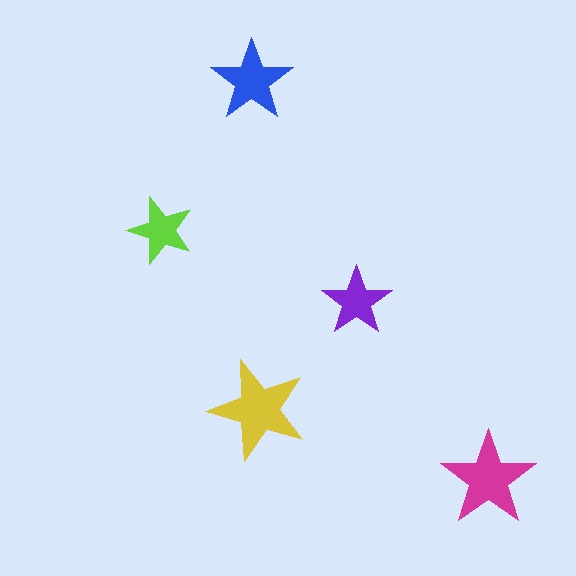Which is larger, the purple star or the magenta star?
The magenta one.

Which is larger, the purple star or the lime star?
The purple one.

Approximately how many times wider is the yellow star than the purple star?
About 1.5 times wider.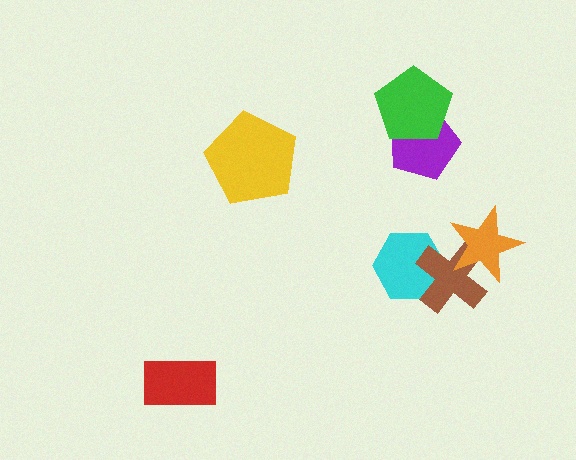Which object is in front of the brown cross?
The orange star is in front of the brown cross.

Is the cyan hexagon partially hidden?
Yes, it is partially covered by another shape.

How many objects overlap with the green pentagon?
1 object overlaps with the green pentagon.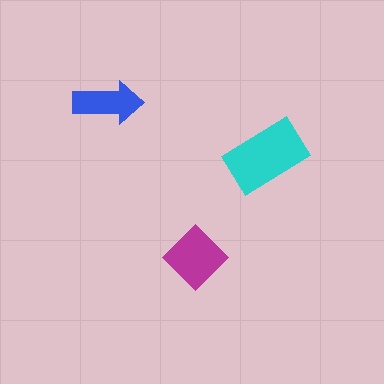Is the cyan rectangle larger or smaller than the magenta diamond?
Larger.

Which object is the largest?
The cyan rectangle.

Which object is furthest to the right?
The cyan rectangle is rightmost.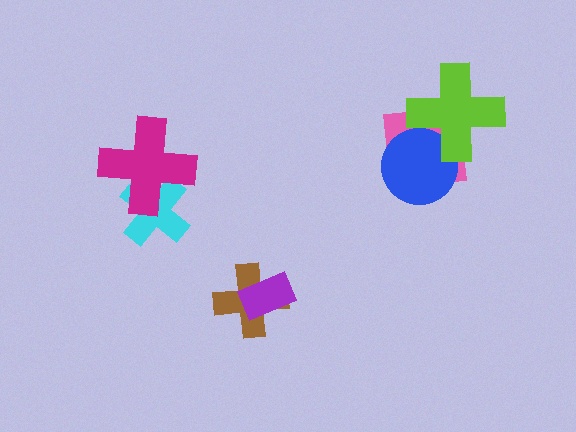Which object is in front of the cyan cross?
The magenta cross is in front of the cyan cross.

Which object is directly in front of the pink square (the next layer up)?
The blue circle is directly in front of the pink square.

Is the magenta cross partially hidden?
No, no other shape covers it.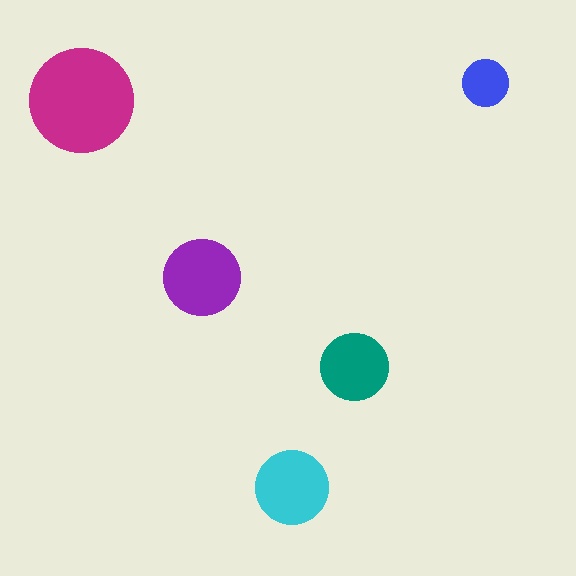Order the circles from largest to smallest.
the magenta one, the purple one, the cyan one, the teal one, the blue one.